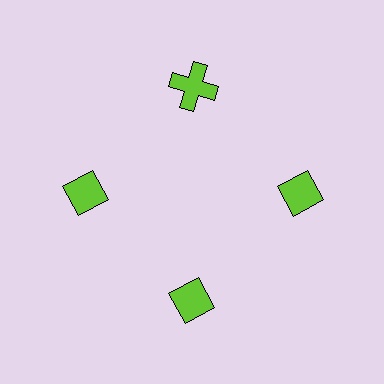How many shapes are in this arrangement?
There are 4 shapes arranged in a ring pattern.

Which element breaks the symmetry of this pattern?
The lime cross at roughly the 12 o'clock position breaks the symmetry. All other shapes are lime diamonds.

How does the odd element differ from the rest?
It has a different shape: cross instead of diamond.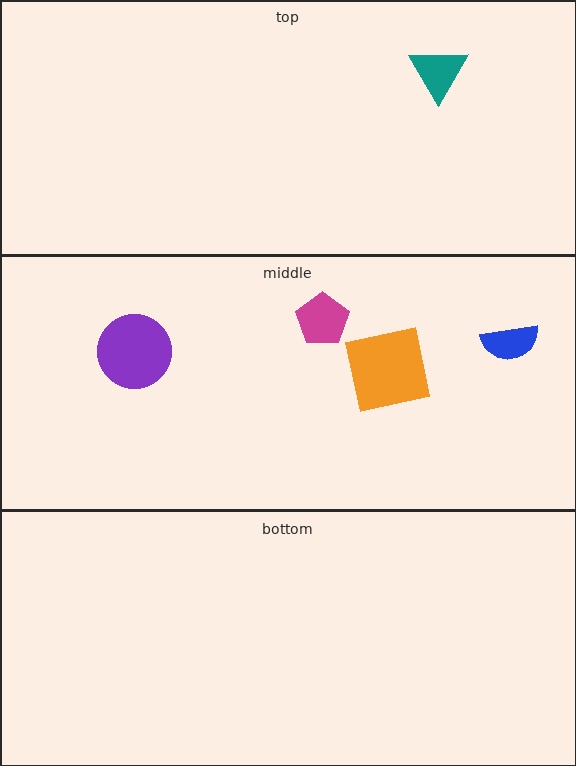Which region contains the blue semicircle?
The middle region.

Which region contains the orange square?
The middle region.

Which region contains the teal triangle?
The top region.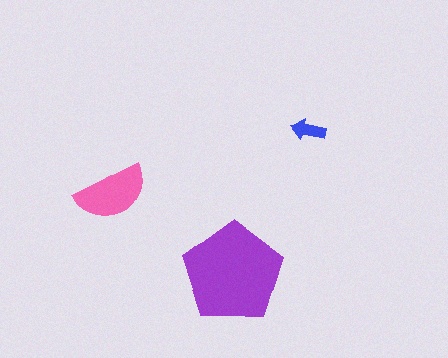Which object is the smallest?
The blue arrow.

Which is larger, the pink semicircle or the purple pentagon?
The purple pentagon.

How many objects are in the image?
There are 3 objects in the image.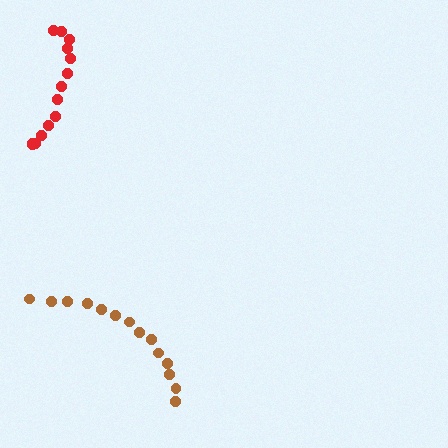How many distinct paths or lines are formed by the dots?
There are 2 distinct paths.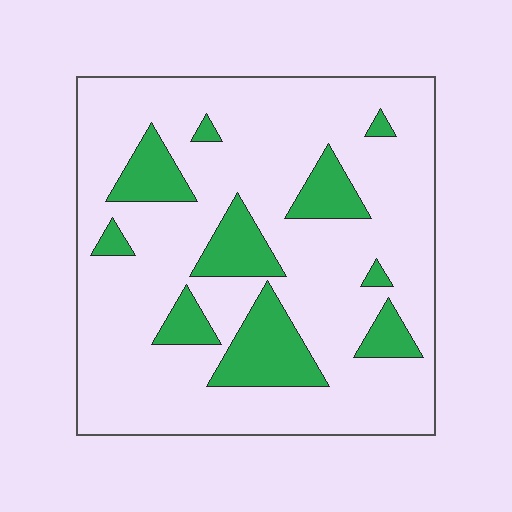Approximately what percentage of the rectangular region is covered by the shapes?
Approximately 20%.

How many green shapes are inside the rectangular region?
10.